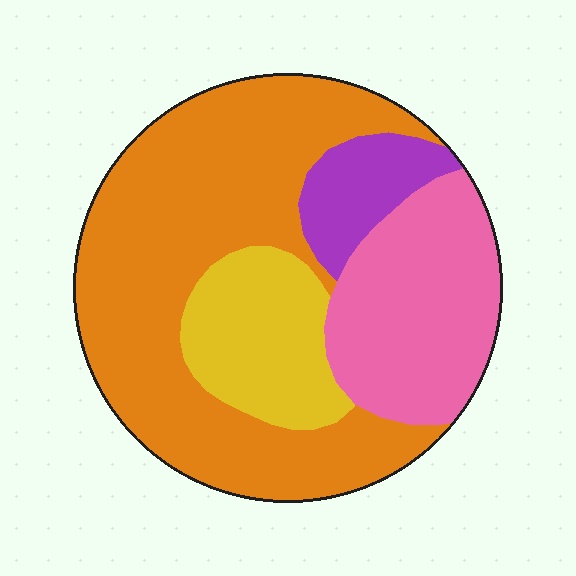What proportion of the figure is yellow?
Yellow covers about 15% of the figure.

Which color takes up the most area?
Orange, at roughly 55%.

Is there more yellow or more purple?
Yellow.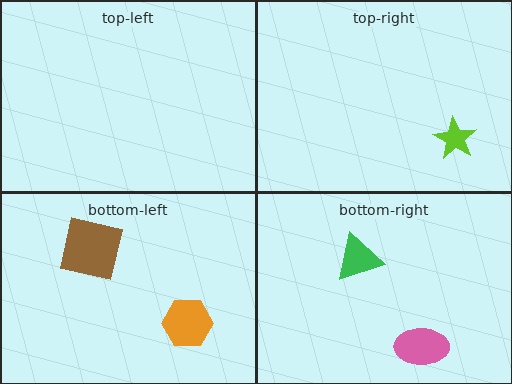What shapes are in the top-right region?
The lime star.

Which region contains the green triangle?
The bottom-right region.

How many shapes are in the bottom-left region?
2.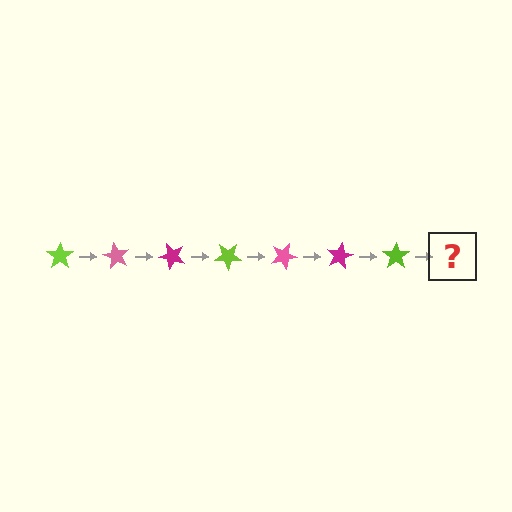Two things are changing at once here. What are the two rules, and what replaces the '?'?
The two rules are that it rotates 60 degrees each step and the color cycles through lime, pink, and magenta. The '?' should be a pink star, rotated 420 degrees from the start.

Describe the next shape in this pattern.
It should be a pink star, rotated 420 degrees from the start.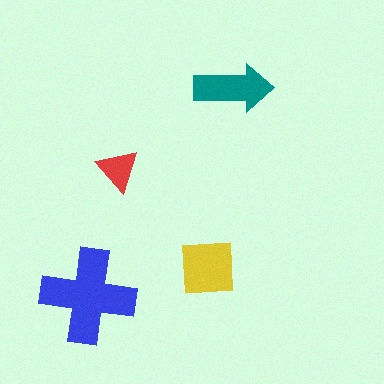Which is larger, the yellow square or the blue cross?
The blue cross.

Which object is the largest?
The blue cross.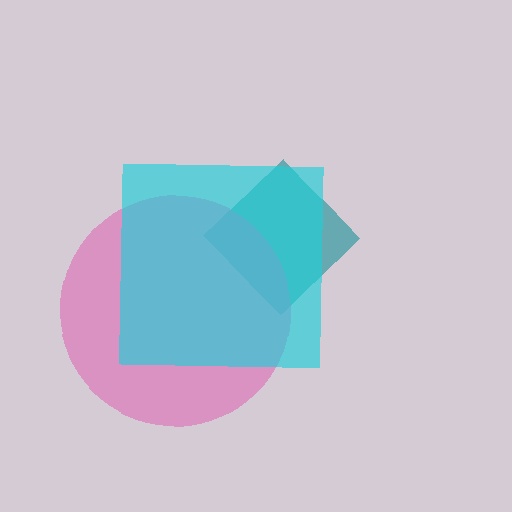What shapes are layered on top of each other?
The layered shapes are: a teal diamond, a pink circle, a cyan square.